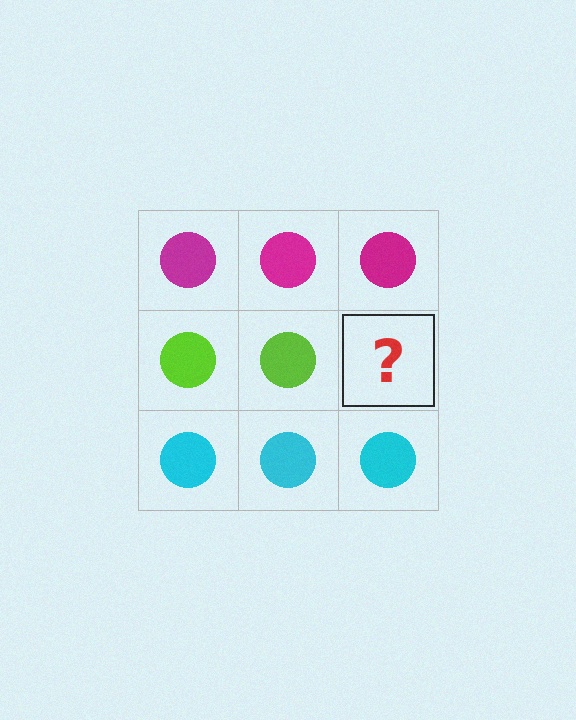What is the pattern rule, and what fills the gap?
The rule is that each row has a consistent color. The gap should be filled with a lime circle.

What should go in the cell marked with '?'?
The missing cell should contain a lime circle.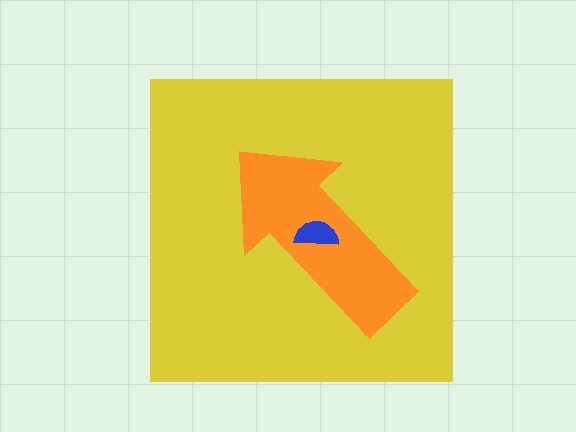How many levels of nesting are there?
3.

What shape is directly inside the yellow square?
The orange arrow.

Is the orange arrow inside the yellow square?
Yes.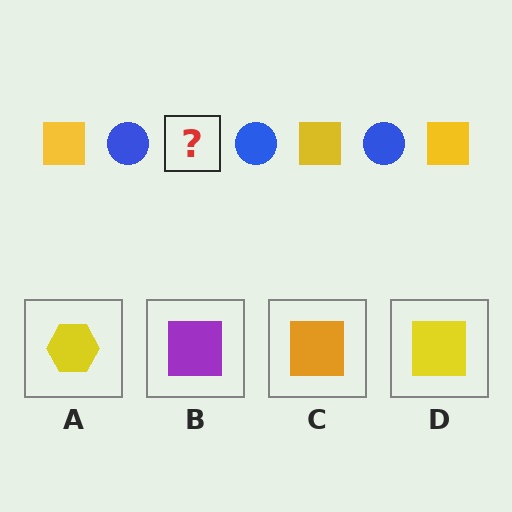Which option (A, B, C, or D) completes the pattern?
D.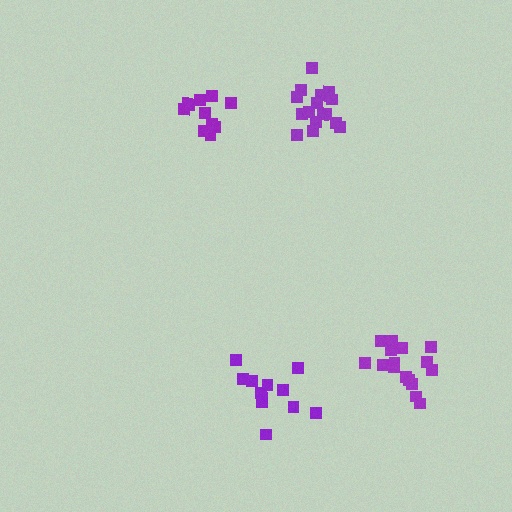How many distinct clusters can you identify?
There are 4 distinct clusters.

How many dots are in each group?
Group 1: 16 dots, Group 2: 11 dots, Group 3: 12 dots, Group 4: 17 dots (56 total).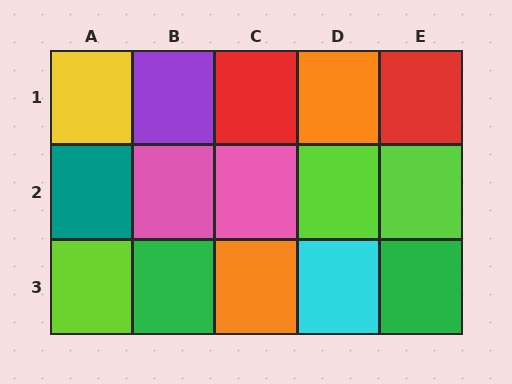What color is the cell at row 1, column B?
Purple.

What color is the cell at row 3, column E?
Green.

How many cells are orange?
2 cells are orange.